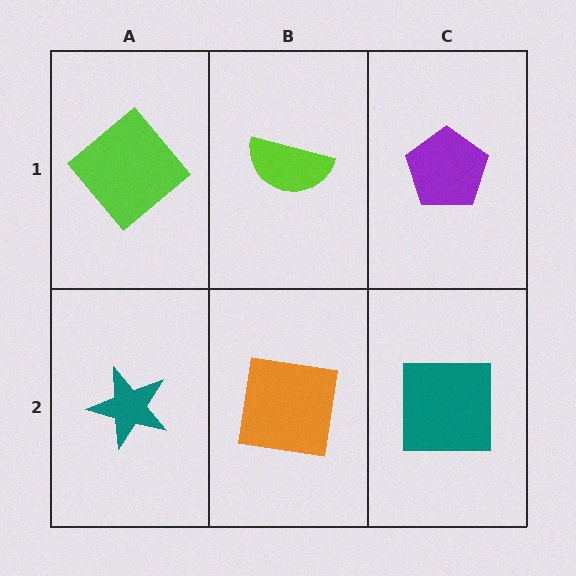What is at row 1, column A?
A lime diamond.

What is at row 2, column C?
A teal square.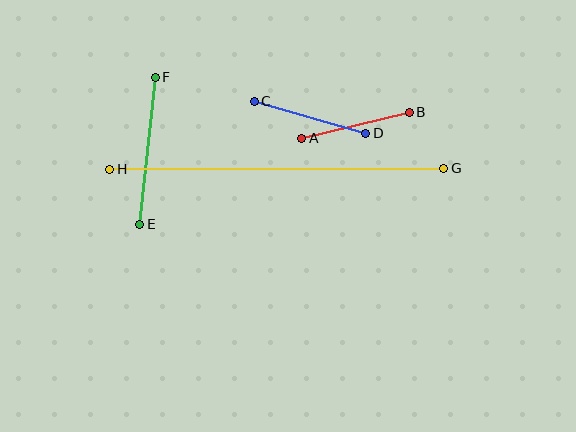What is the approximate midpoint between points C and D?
The midpoint is at approximately (310, 117) pixels.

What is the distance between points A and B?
The distance is approximately 111 pixels.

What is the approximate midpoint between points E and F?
The midpoint is at approximately (147, 151) pixels.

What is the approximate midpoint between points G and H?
The midpoint is at approximately (277, 169) pixels.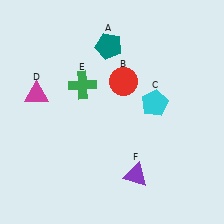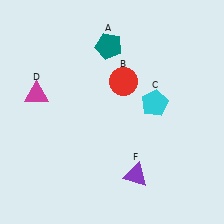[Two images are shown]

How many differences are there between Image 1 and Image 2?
There is 1 difference between the two images.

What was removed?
The green cross (E) was removed in Image 2.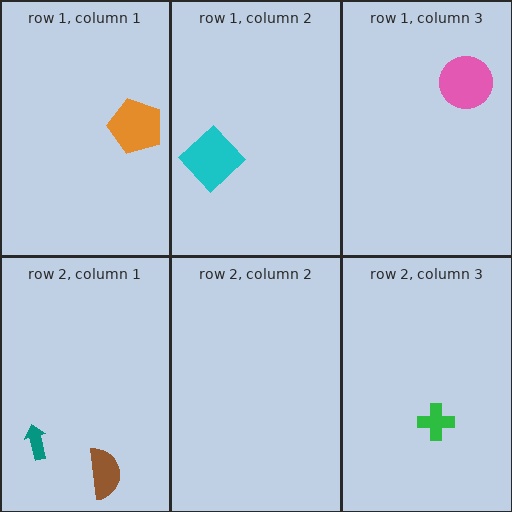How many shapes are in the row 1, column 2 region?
1.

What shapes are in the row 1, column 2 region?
The cyan diamond.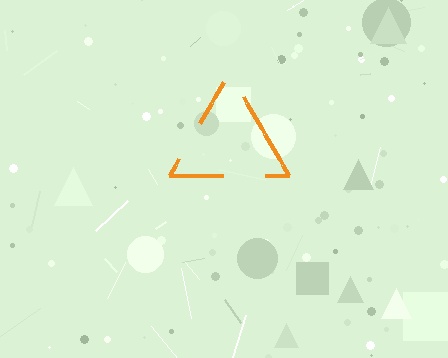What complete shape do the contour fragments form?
The contour fragments form a triangle.